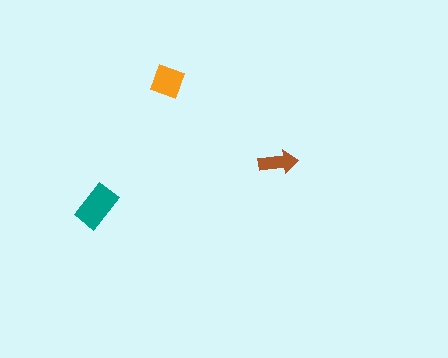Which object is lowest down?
The teal rectangle is bottommost.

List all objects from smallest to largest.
The brown arrow, the orange square, the teal rectangle.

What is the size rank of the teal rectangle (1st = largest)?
1st.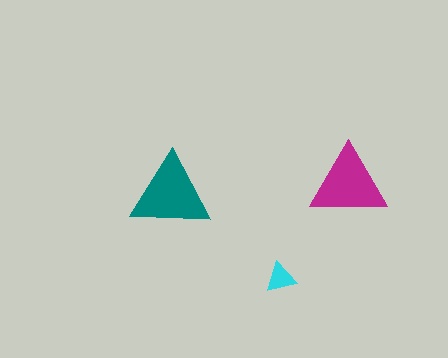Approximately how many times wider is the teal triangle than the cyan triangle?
About 2.5 times wider.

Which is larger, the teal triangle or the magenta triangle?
The teal one.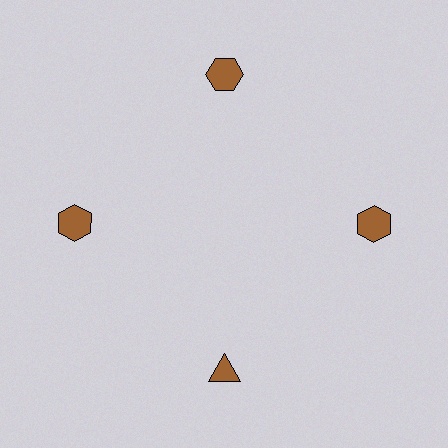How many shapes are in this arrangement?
There are 4 shapes arranged in a ring pattern.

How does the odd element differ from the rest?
It has a different shape: triangle instead of hexagon.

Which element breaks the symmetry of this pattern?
The brown triangle at roughly the 6 o'clock position breaks the symmetry. All other shapes are brown hexagons.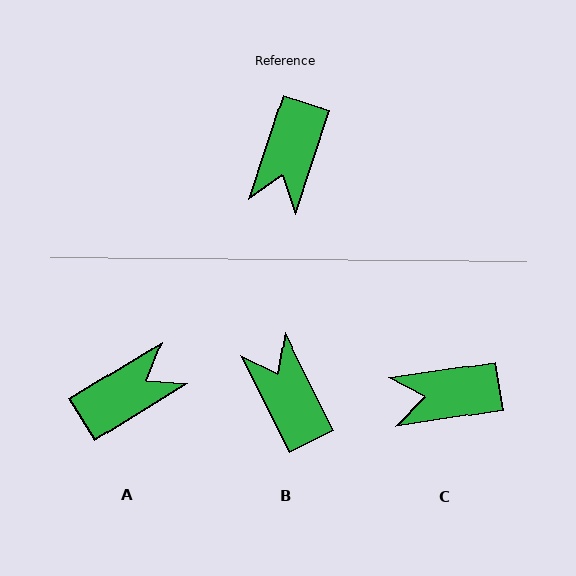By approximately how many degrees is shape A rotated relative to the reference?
Approximately 139 degrees counter-clockwise.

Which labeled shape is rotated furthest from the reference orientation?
A, about 139 degrees away.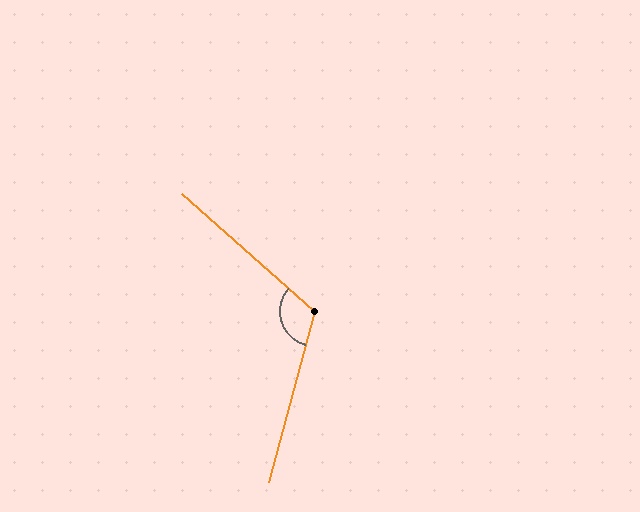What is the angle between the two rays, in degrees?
Approximately 116 degrees.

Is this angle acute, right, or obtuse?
It is obtuse.